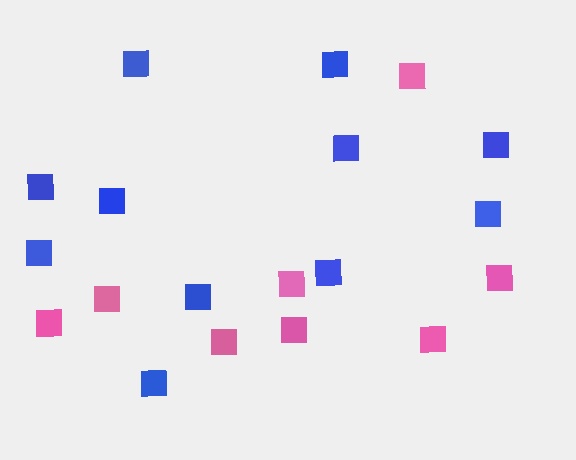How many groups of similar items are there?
There are 2 groups: one group of blue squares (11) and one group of pink squares (8).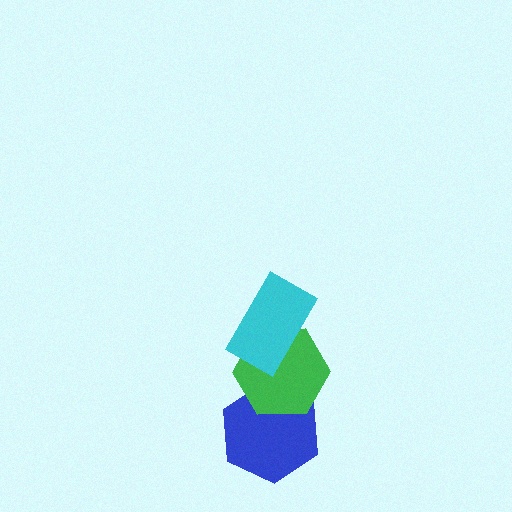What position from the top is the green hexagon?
The green hexagon is 2nd from the top.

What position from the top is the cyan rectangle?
The cyan rectangle is 1st from the top.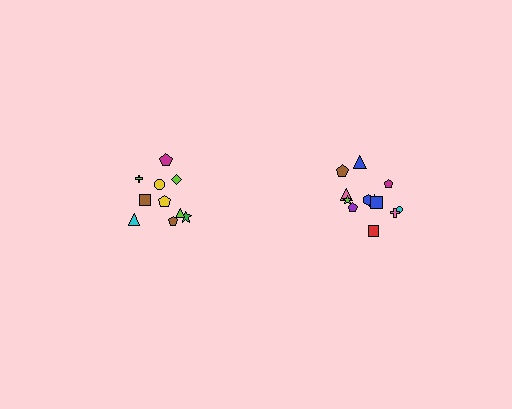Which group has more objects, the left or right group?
The right group.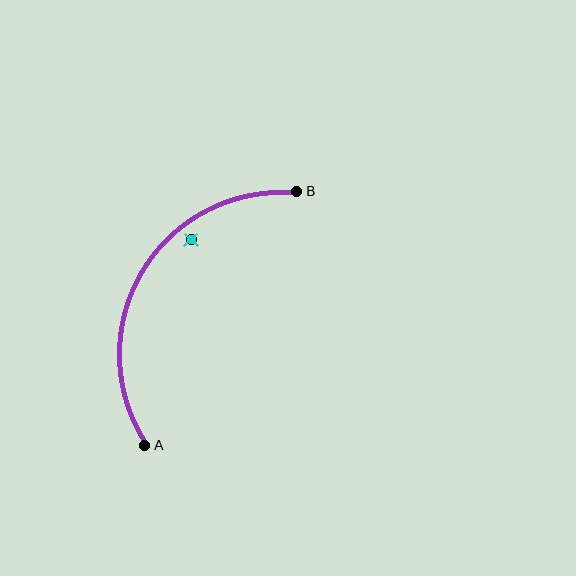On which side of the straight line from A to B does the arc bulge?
The arc bulges to the left of the straight line connecting A and B.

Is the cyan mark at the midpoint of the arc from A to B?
No — the cyan mark does not lie on the arc at all. It sits slightly inside the curve.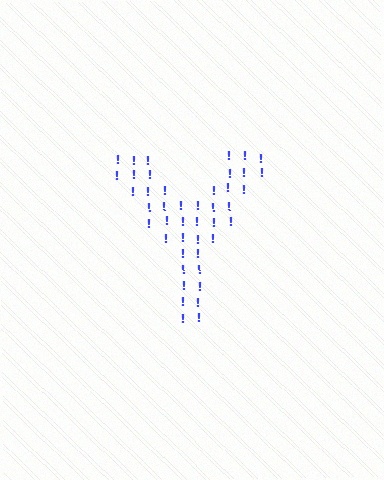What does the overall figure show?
The overall figure shows the letter Y.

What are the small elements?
The small elements are exclamation marks.